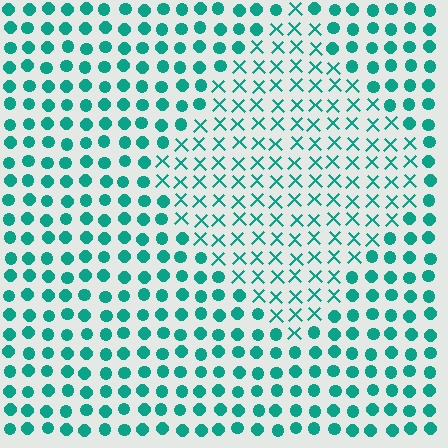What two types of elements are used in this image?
The image uses X marks inside the diamond region and circles outside it.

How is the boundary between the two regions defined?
The boundary is defined by a change in element shape: X marks inside vs. circles outside. All elements share the same color and spacing.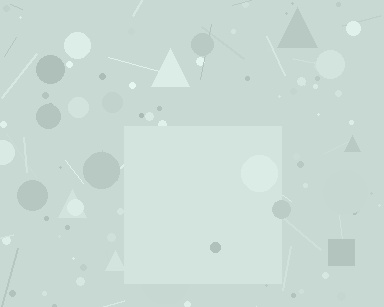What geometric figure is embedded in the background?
A square is embedded in the background.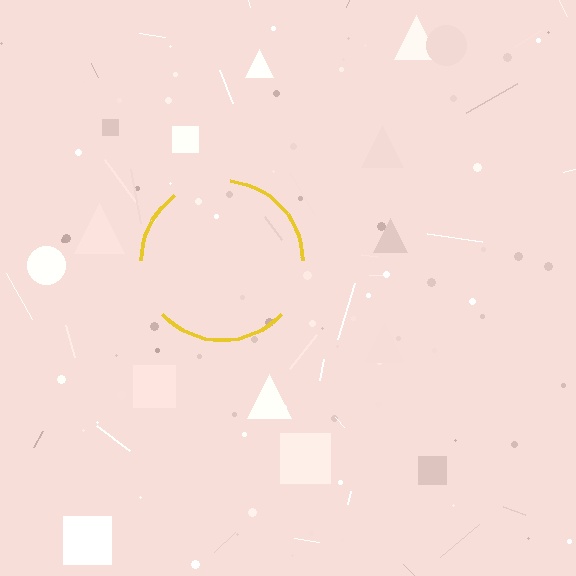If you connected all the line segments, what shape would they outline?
They would outline a circle.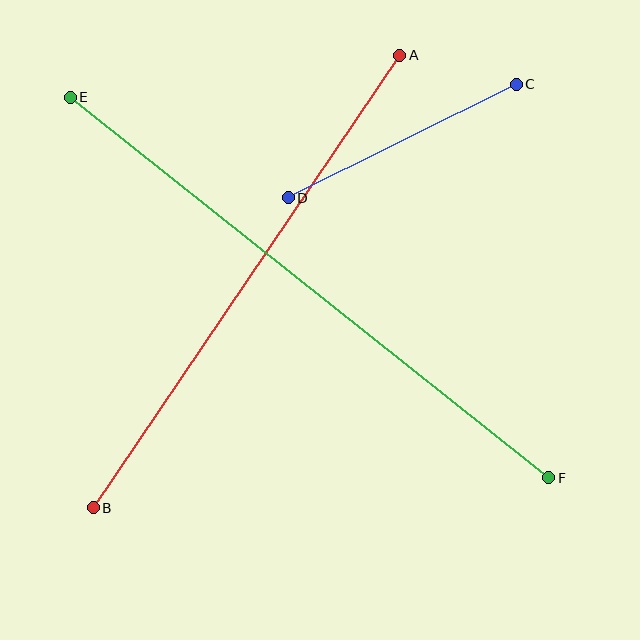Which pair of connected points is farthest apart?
Points E and F are farthest apart.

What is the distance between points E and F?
The distance is approximately 611 pixels.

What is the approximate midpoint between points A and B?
The midpoint is at approximately (246, 281) pixels.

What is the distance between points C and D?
The distance is approximately 255 pixels.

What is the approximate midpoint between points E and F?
The midpoint is at approximately (309, 287) pixels.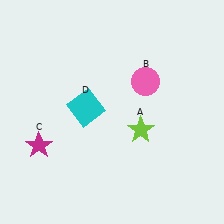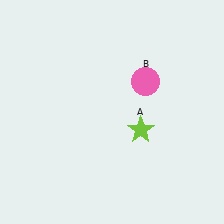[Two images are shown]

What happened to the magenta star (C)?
The magenta star (C) was removed in Image 2. It was in the bottom-left area of Image 1.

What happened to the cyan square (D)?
The cyan square (D) was removed in Image 2. It was in the top-left area of Image 1.